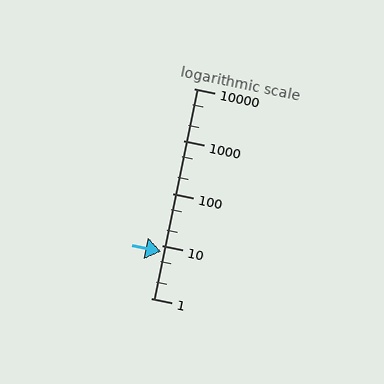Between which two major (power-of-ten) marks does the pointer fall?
The pointer is between 1 and 10.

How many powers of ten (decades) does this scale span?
The scale spans 4 decades, from 1 to 10000.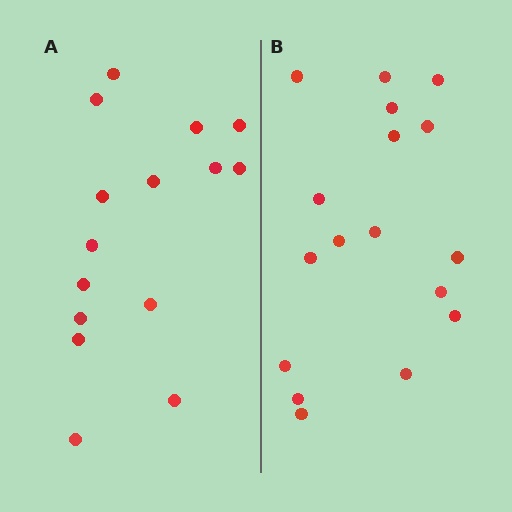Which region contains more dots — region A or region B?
Region B (the right region) has more dots.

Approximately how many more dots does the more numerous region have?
Region B has just a few more — roughly 2 or 3 more dots than region A.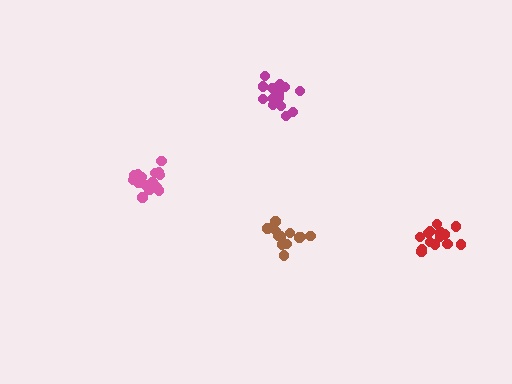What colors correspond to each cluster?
The clusters are colored: pink, red, brown, magenta.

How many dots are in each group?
Group 1: 15 dots, Group 2: 14 dots, Group 3: 13 dots, Group 4: 16 dots (58 total).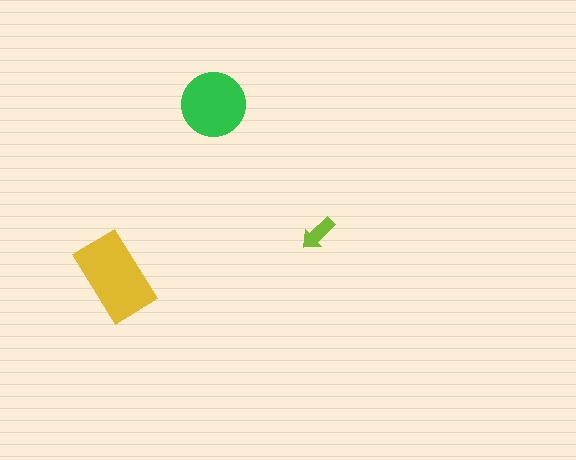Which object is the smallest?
The lime arrow.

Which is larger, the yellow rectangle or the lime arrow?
The yellow rectangle.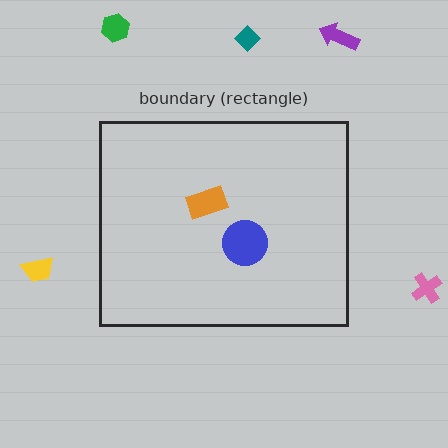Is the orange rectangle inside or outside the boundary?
Inside.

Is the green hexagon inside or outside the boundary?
Outside.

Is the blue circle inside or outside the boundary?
Inside.